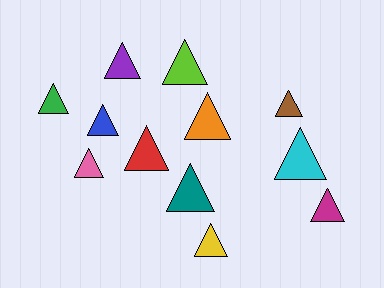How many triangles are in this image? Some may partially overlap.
There are 12 triangles.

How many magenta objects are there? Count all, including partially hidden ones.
There is 1 magenta object.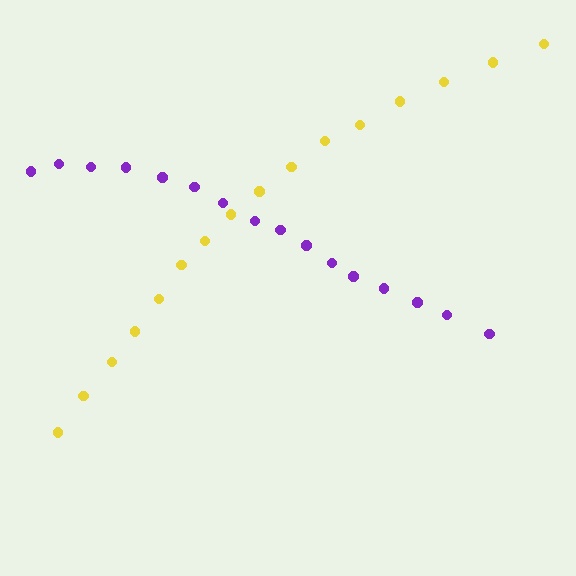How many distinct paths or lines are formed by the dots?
There are 2 distinct paths.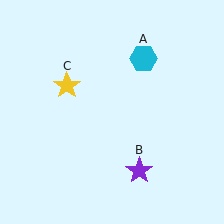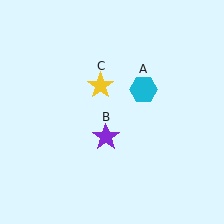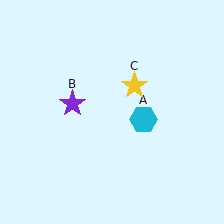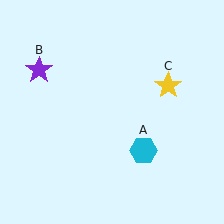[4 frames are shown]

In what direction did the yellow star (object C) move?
The yellow star (object C) moved right.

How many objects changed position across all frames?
3 objects changed position: cyan hexagon (object A), purple star (object B), yellow star (object C).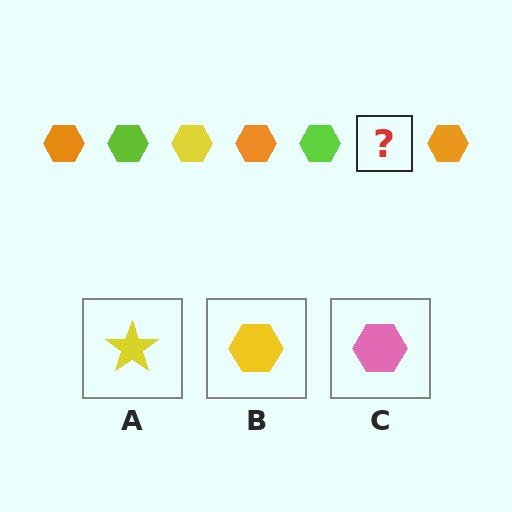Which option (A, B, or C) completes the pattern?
B.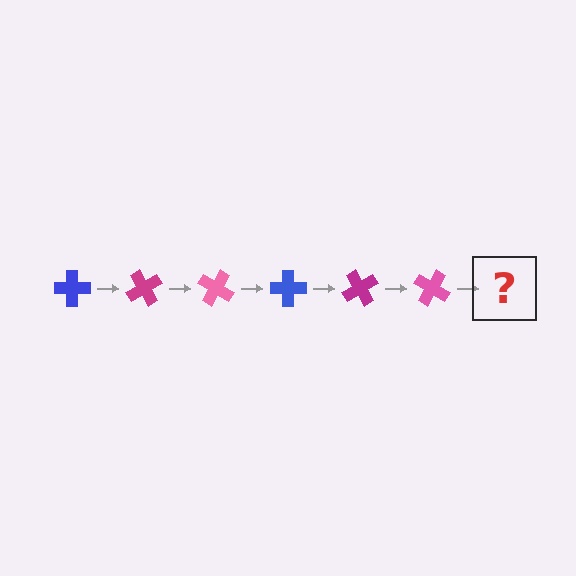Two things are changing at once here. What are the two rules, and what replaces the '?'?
The two rules are that it rotates 60 degrees each step and the color cycles through blue, magenta, and pink. The '?' should be a blue cross, rotated 360 degrees from the start.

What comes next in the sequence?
The next element should be a blue cross, rotated 360 degrees from the start.